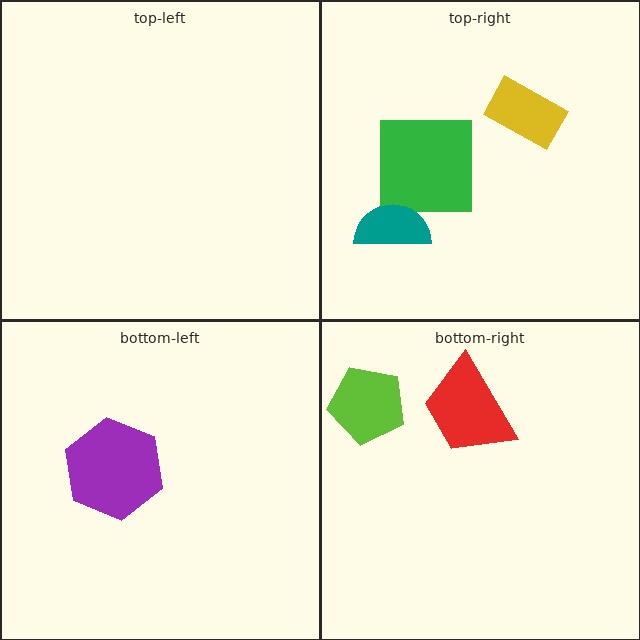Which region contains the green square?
The top-right region.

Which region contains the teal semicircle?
The top-right region.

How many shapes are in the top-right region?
3.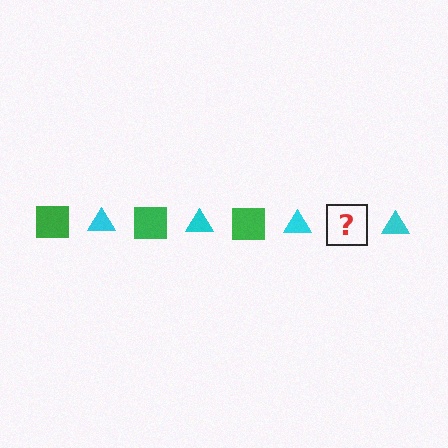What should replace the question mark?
The question mark should be replaced with a green square.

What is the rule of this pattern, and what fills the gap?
The rule is that the pattern alternates between green square and cyan triangle. The gap should be filled with a green square.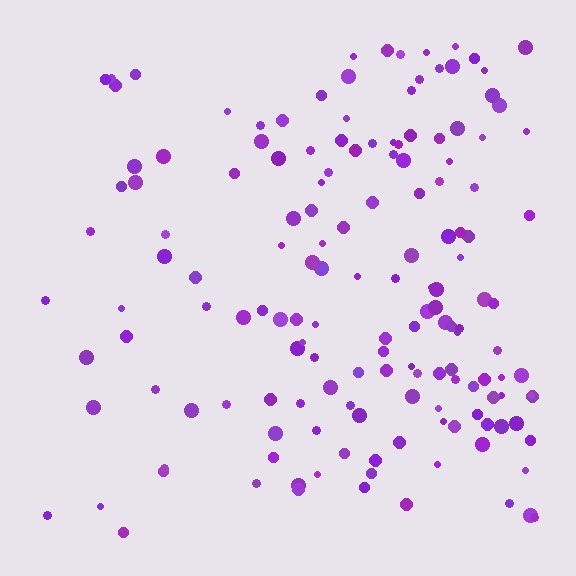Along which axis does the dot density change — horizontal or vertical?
Horizontal.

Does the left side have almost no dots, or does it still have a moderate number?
Still a moderate number, just noticeably fewer than the right.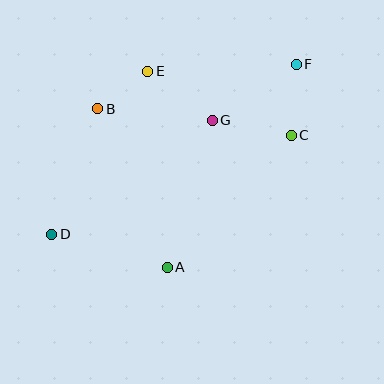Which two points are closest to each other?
Points B and E are closest to each other.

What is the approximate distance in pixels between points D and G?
The distance between D and G is approximately 197 pixels.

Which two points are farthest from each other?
Points D and F are farthest from each other.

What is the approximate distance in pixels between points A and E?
The distance between A and E is approximately 197 pixels.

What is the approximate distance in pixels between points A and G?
The distance between A and G is approximately 153 pixels.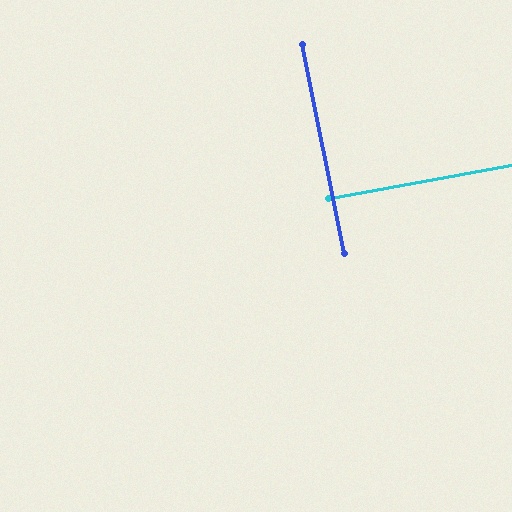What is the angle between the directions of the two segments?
Approximately 89 degrees.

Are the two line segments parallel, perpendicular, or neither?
Perpendicular — they meet at approximately 89°.